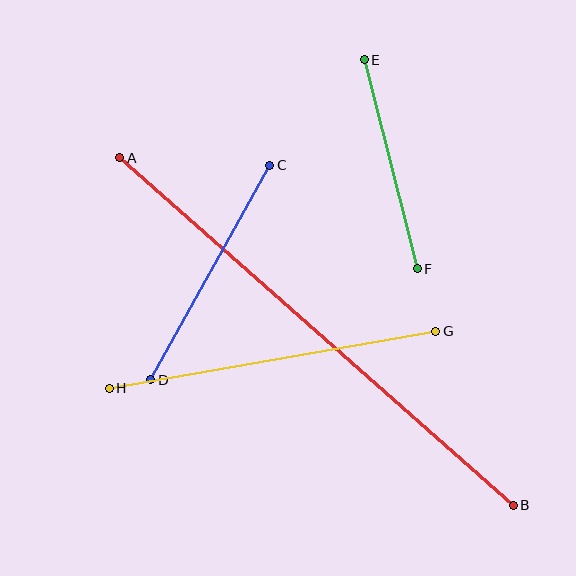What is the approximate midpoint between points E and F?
The midpoint is at approximately (391, 164) pixels.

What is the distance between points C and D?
The distance is approximately 245 pixels.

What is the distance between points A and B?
The distance is approximately 525 pixels.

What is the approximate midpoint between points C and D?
The midpoint is at approximately (210, 273) pixels.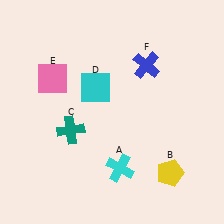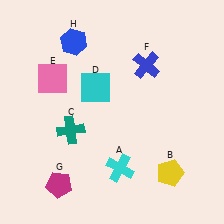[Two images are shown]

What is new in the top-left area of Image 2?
A blue hexagon (H) was added in the top-left area of Image 2.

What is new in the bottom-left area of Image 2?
A magenta pentagon (G) was added in the bottom-left area of Image 2.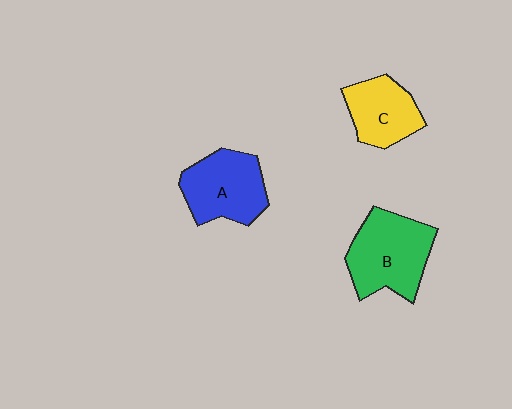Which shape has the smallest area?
Shape C (yellow).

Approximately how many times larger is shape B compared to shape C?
Approximately 1.4 times.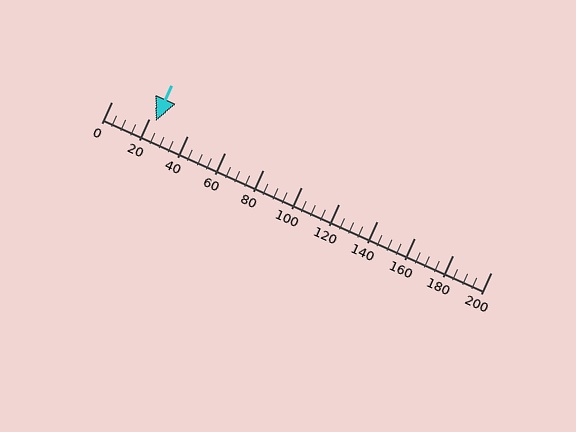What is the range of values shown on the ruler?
The ruler shows values from 0 to 200.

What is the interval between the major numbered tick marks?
The major tick marks are spaced 20 units apart.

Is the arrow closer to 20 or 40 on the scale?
The arrow is closer to 20.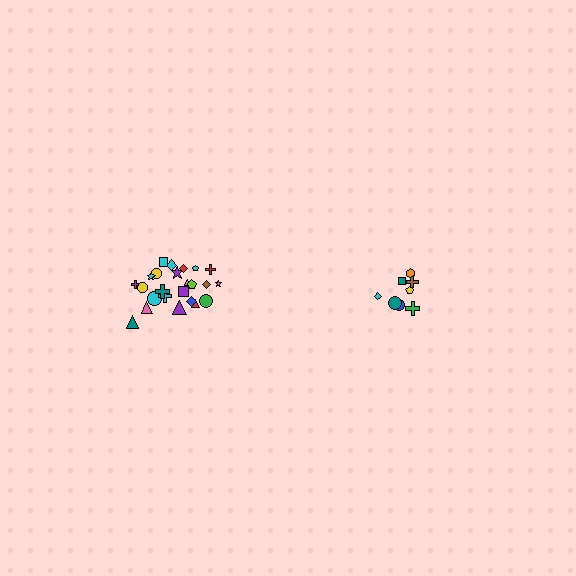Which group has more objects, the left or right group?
The left group.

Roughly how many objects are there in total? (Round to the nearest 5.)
Roughly 35 objects in total.